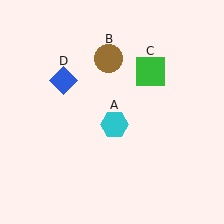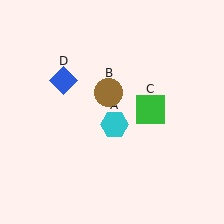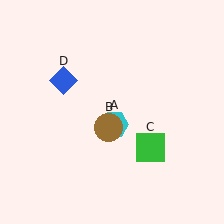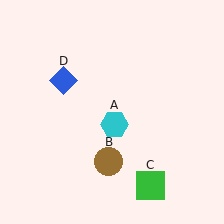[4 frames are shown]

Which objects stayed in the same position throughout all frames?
Cyan hexagon (object A) and blue diamond (object D) remained stationary.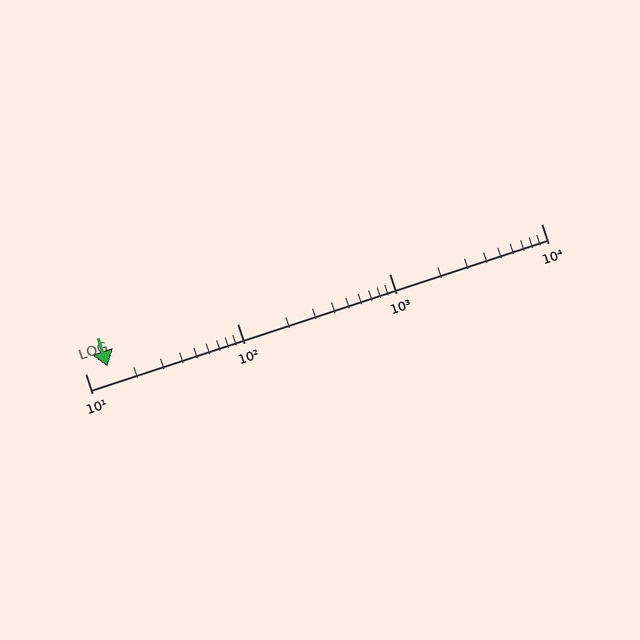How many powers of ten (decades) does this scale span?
The scale spans 3 decades, from 10 to 10000.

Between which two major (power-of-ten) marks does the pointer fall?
The pointer is between 10 and 100.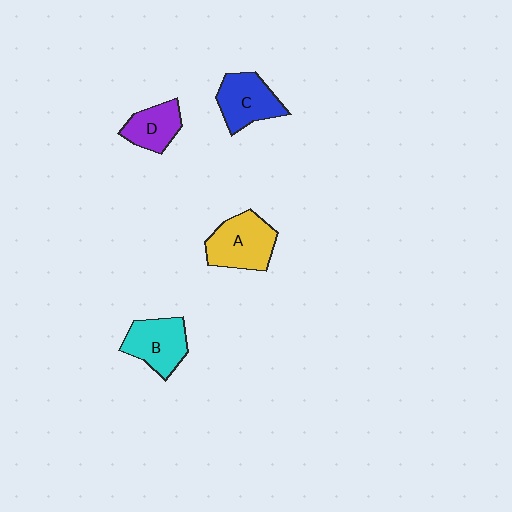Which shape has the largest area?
Shape A (yellow).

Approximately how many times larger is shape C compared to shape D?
Approximately 1.3 times.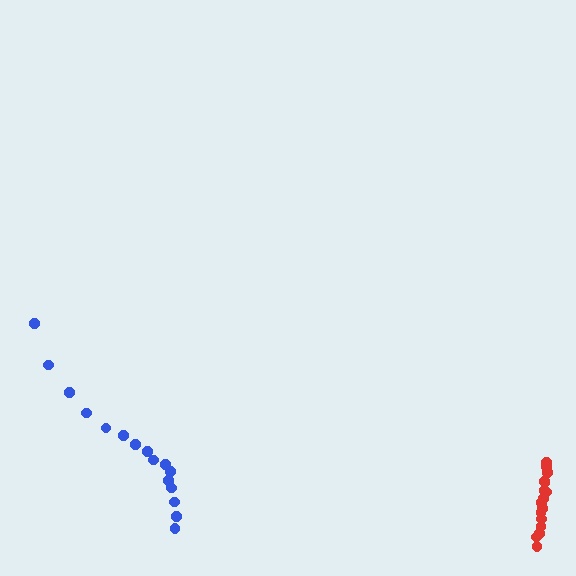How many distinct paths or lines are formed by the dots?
There are 2 distinct paths.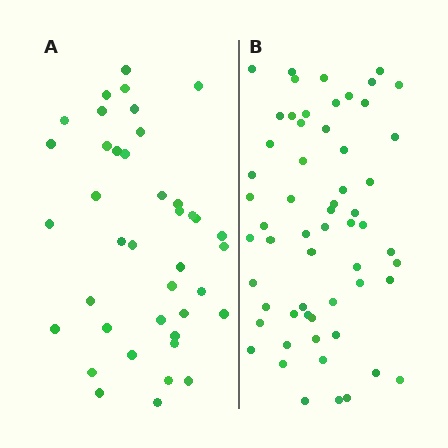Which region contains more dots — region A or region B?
Region B (the right region) has more dots.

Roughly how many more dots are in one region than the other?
Region B has approximately 20 more dots than region A.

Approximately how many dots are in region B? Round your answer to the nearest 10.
About 60 dots. (The exact count is 59, which rounds to 60.)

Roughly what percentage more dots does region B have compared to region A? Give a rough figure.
About 50% more.